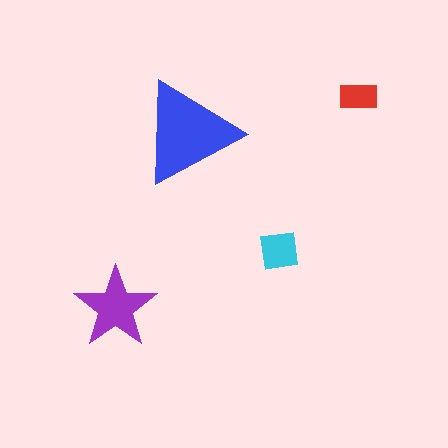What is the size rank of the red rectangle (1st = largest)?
4th.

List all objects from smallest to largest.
The red rectangle, the cyan square, the purple star, the blue triangle.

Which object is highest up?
The red rectangle is topmost.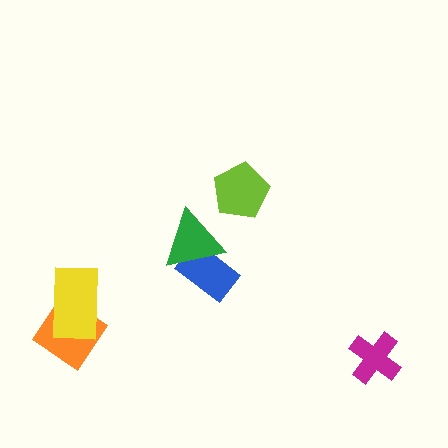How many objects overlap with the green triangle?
1 object overlaps with the green triangle.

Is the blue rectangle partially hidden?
Yes, it is partially covered by another shape.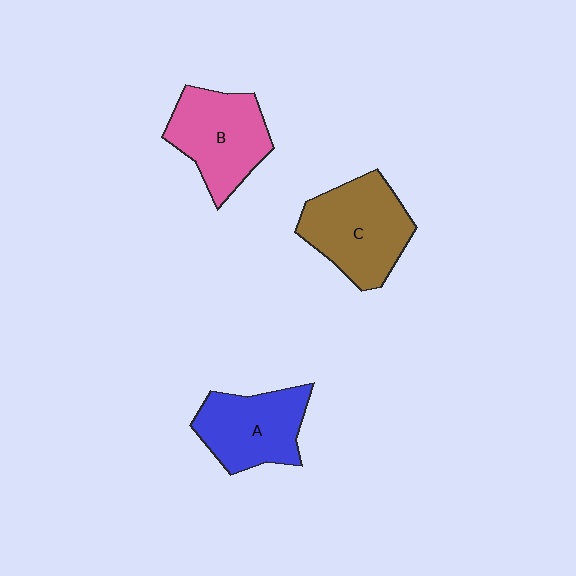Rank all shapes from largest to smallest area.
From largest to smallest: C (brown), B (pink), A (blue).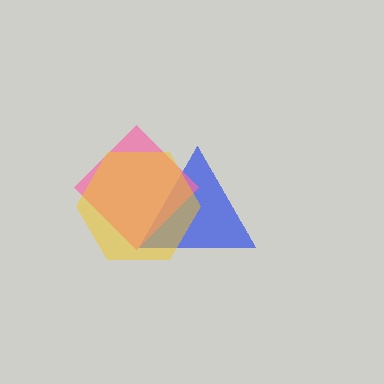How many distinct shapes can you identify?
There are 3 distinct shapes: a blue triangle, a pink diamond, a yellow hexagon.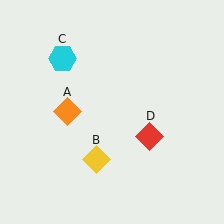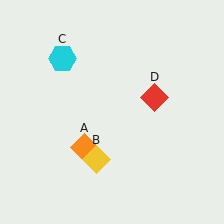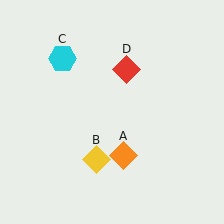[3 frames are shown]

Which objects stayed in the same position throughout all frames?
Yellow diamond (object B) and cyan hexagon (object C) remained stationary.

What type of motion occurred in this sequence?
The orange diamond (object A), red diamond (object D) rotated counterclockwise around the center of the scene.